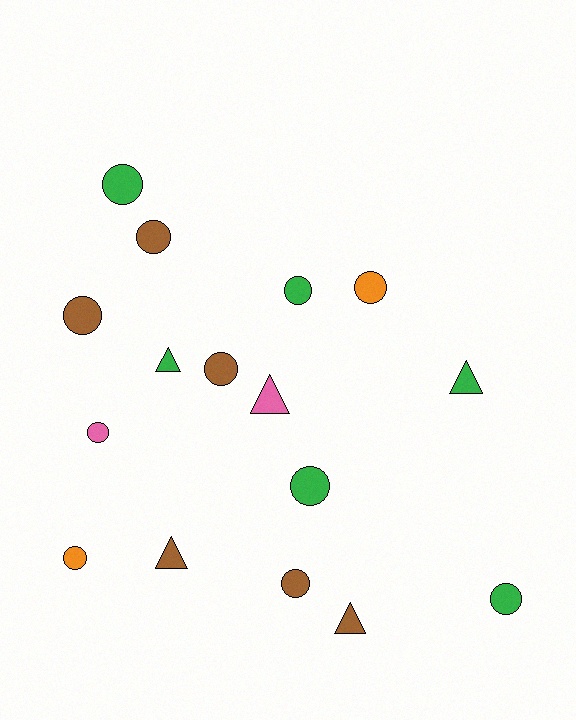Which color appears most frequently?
Brown, with 6 objects.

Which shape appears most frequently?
Circle, with 11 objects.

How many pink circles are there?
There is 1 pink circle.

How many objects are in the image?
There are 16 objects.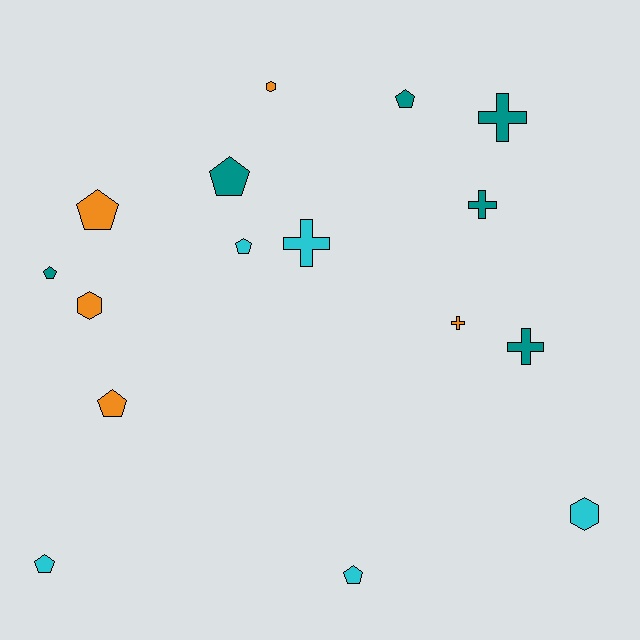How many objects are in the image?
There are 16 objects.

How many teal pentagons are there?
There are 3 teal pentagons.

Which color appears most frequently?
Teal, with 6 objects.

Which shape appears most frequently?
Pentagon, with 8 objects.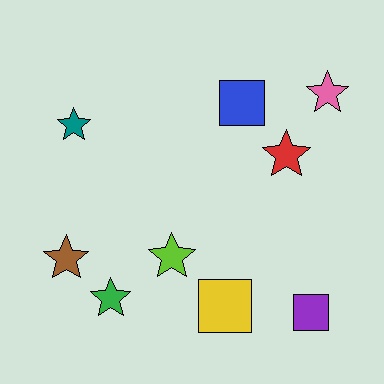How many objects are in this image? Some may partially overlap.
There are 9 objects.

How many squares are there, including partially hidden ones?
There are 3 squares.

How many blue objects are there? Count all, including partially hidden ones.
There is 1 blue object.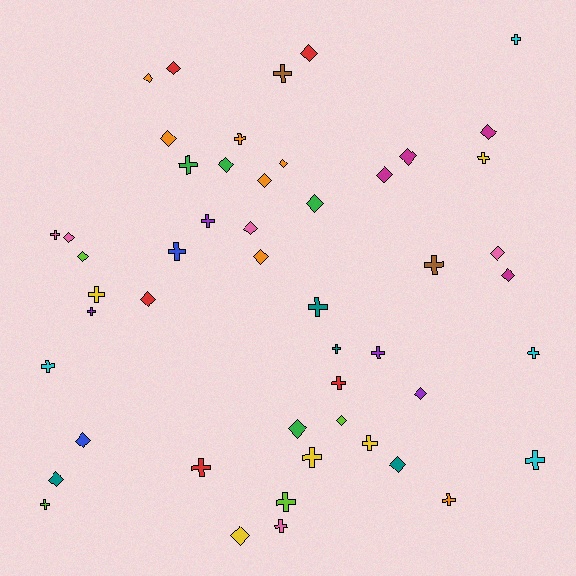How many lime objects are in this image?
There are 4 lime objects.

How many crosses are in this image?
There are 25 crosses.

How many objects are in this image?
There are 50 objects.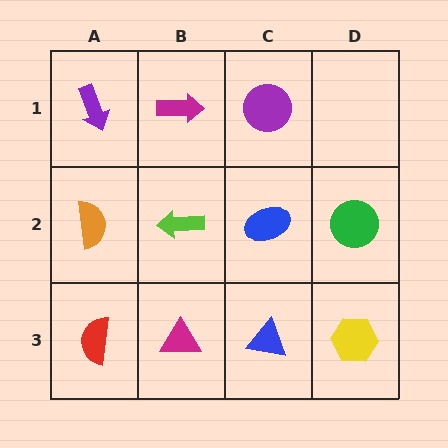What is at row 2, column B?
A lime arrow.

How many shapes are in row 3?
4 shapes.